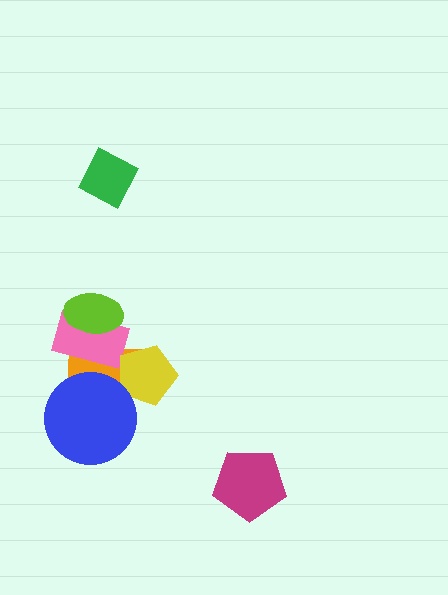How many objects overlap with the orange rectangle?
4 objects overlap with the orange rectangle.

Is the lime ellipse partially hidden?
No, no other shape covers it.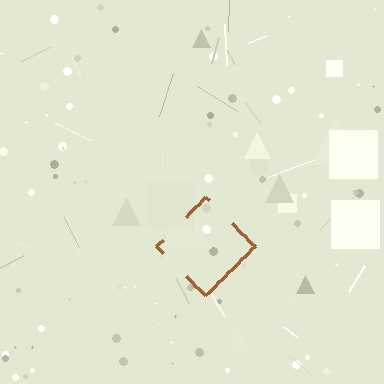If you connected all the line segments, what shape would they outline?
They would outline a diamond.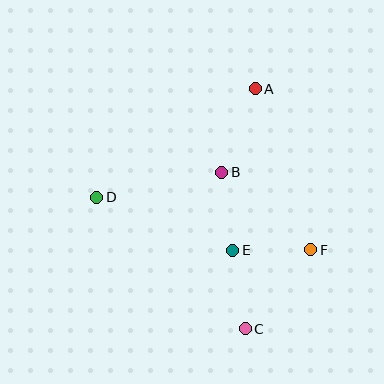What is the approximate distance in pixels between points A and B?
The distance between A and B is approximately 90 pixels.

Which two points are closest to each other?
Points E and F are closest to each other.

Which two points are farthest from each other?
Points A and C are farthest from each other.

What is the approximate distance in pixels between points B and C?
The distance between B and C is approximately 158 pixels.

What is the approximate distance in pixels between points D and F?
The distance between D and F is approximately 221 pixels.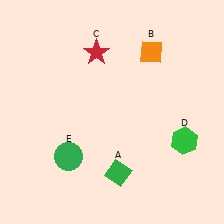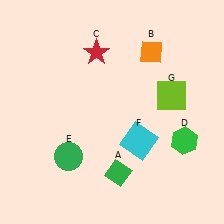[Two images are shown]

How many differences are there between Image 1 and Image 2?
There are 2 differences between the two images.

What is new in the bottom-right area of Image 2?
A cyan square (F) was added in the bottom-right area of Image 2.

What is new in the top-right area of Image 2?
A lime square (G) was added in the top-right area of Image 2.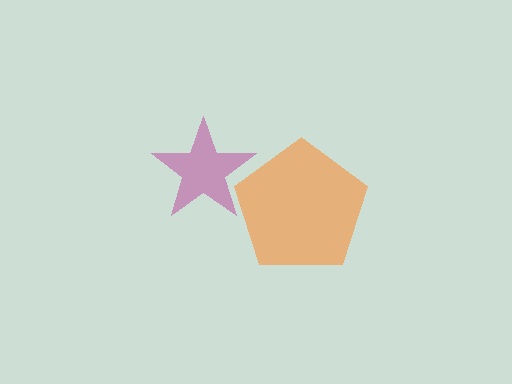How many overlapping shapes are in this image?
There are 2 overlapping shapes in the image.